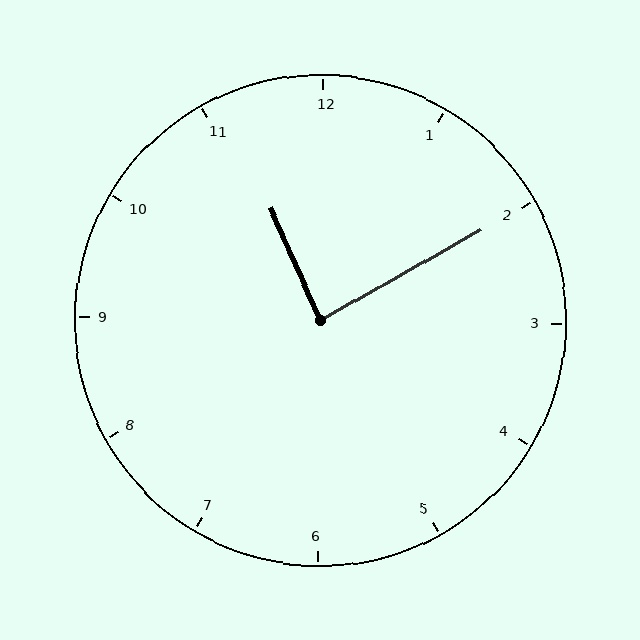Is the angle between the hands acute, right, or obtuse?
It is right.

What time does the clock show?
11:10.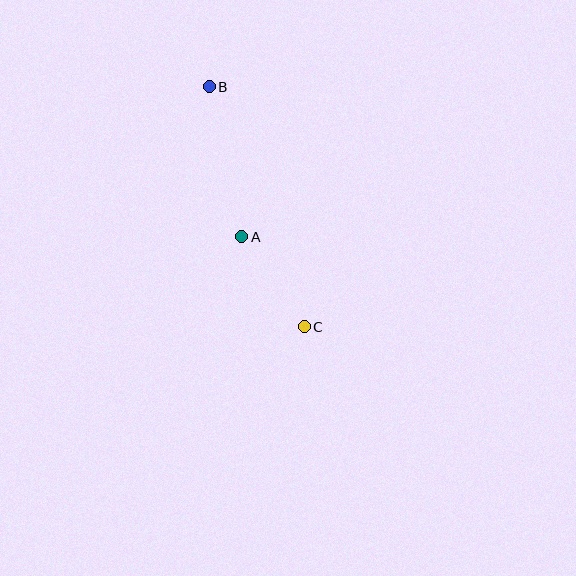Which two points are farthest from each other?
Points B and C are farthest from each other.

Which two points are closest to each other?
Points A and C are closest to each other.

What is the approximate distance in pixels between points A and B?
The distance between A and B is approximately 153 pixels.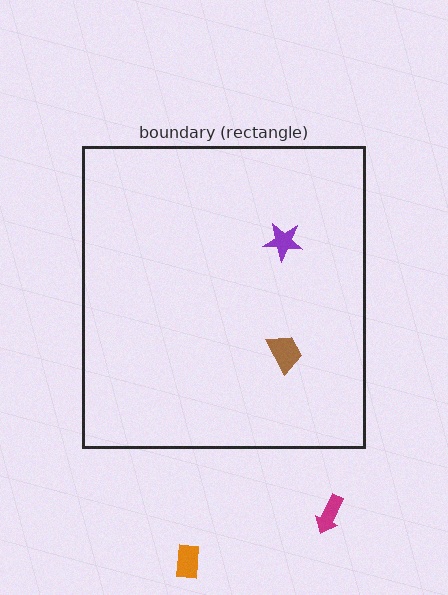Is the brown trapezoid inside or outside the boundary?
Inside.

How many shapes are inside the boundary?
2 inside, 2 outside.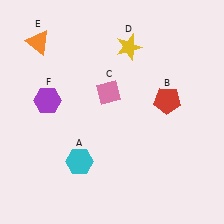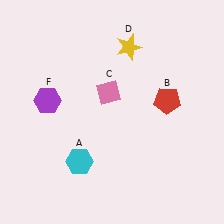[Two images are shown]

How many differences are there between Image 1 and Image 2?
There is 1 difference between the two images.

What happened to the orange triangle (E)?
The orange triangle (E) was removed in Image 2. It was in the top-left area of Image 1.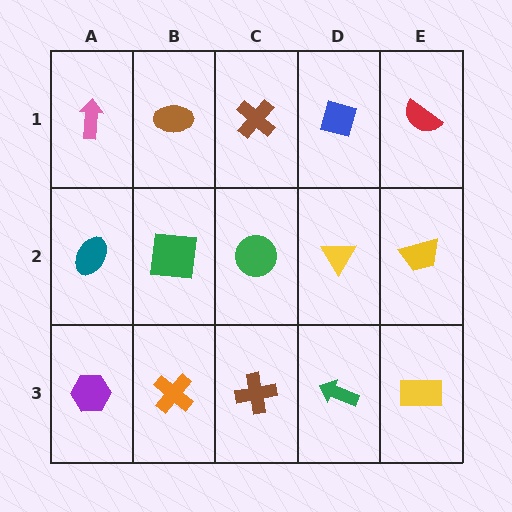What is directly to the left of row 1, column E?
A blue square.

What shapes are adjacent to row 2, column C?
A brown cross (row 1, column C), a brown cross (row 3, column C), a green square (row 2, column B), a yellow triangle (row 2, column D).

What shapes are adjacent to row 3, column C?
A green circle (row 2, column C), an orange cross (row 3, column B), a green arrow (row 3, column D).